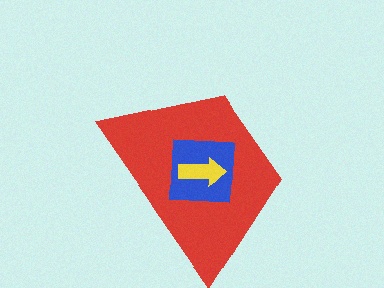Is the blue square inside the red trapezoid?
Yes.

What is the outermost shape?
The red trapezoid.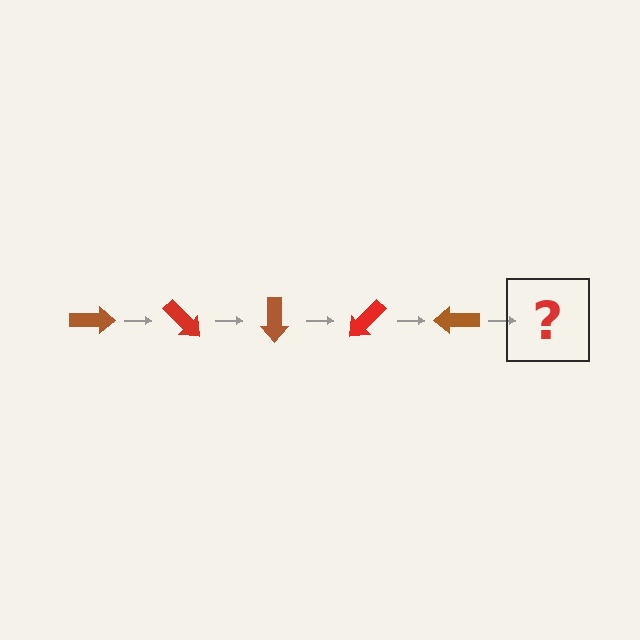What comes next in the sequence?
The next element should be a red arrow, rotated 225 degrees from the start.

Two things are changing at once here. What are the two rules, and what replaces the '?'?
The two rules are that it rotates 45 degrees each step and the color cycles through brown and red. The '?' should be a red arrow, rotated 225 degrees from the start.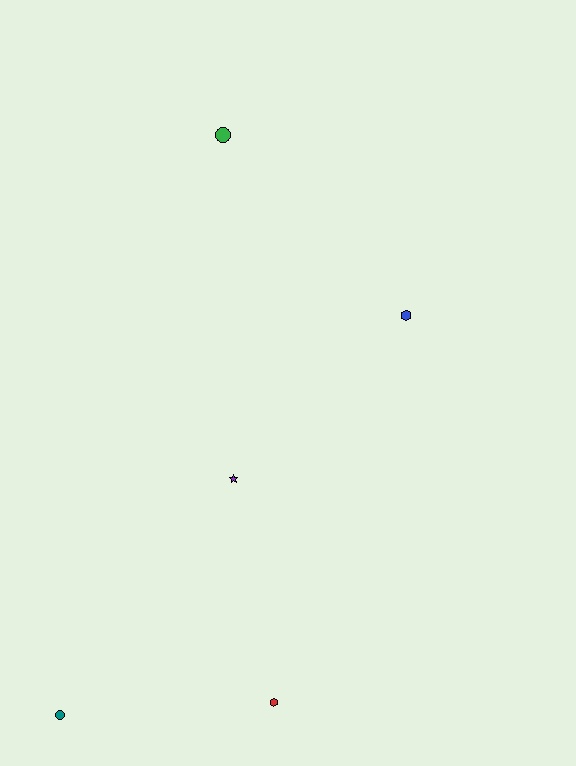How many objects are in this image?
There are 5 objects.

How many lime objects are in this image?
There are no lime objects.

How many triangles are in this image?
There are no triangles.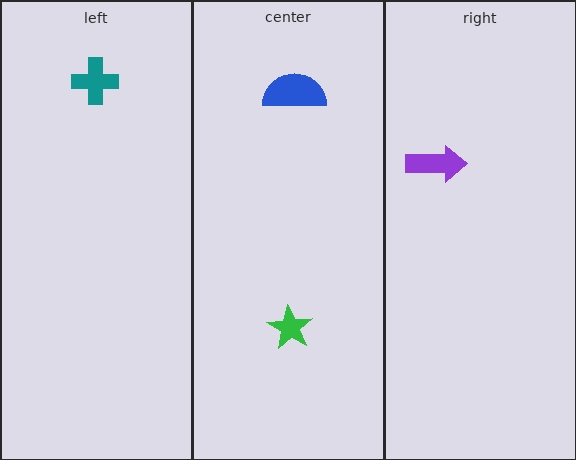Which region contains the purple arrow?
The right region.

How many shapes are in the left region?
1.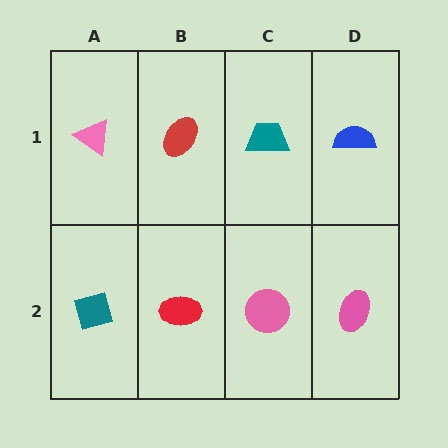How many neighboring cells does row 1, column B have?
3.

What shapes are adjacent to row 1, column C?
A pink circle (row 2, column C), a red ellipse (row 1, column B), a blue semicircle (row 1, column D).